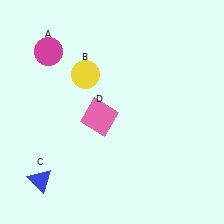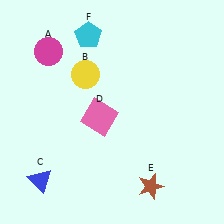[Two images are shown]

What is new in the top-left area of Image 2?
A cyan pentagon (F) was added in the top-left area of Image 2.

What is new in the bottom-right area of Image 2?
A brown star (E) was added in the bottom-right area of Image 2.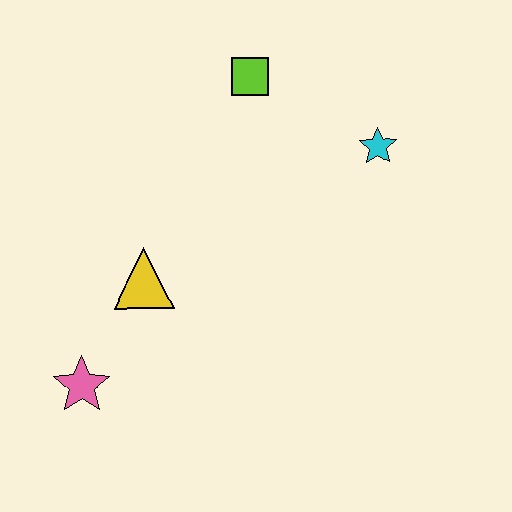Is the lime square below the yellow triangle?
No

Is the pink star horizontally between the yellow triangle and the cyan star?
No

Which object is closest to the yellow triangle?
The pink star is closest to the yellow triangle.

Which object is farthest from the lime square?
The pink star is farthest from the lime square.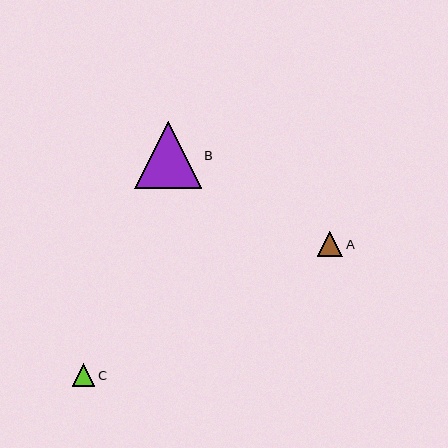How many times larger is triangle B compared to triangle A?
Triangle B is approximately 2.6 times the size of triangle A.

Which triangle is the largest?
Triangle B is the largest with a size of approximately 66 pixels.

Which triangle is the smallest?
Triangle C is the smallest with a size of approximately 23 pixels.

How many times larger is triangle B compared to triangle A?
Triangle B is approximately 2.6 times the size of triangle A.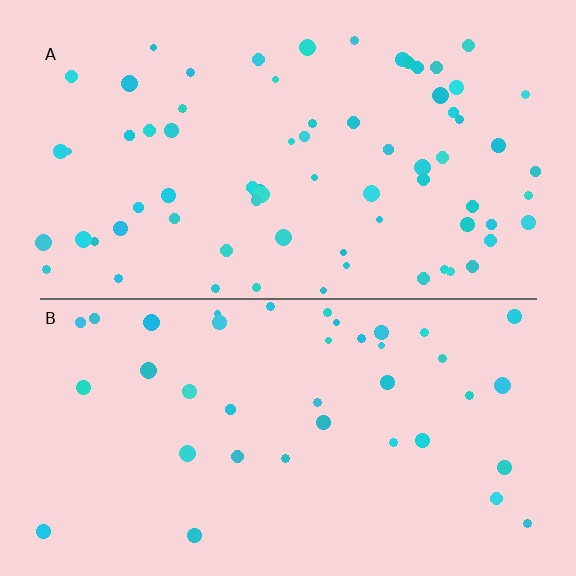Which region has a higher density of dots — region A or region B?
A (the top).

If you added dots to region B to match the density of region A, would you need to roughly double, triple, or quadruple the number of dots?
Approximately double.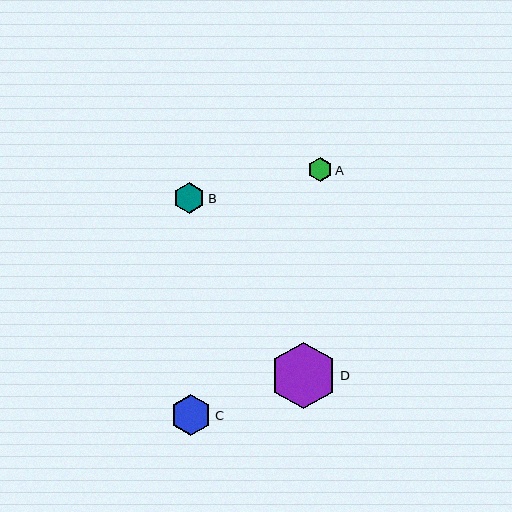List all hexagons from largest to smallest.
From largest to smallest: D, C, B, A.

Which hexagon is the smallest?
Hexagon A is the smallest with a size of approximately 24 pixels.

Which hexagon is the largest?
Hexagon D is the largest with a size of approximately 67 pixels.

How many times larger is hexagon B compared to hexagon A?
Hexagon B is approximately 1.3 times the size of hexagon A.